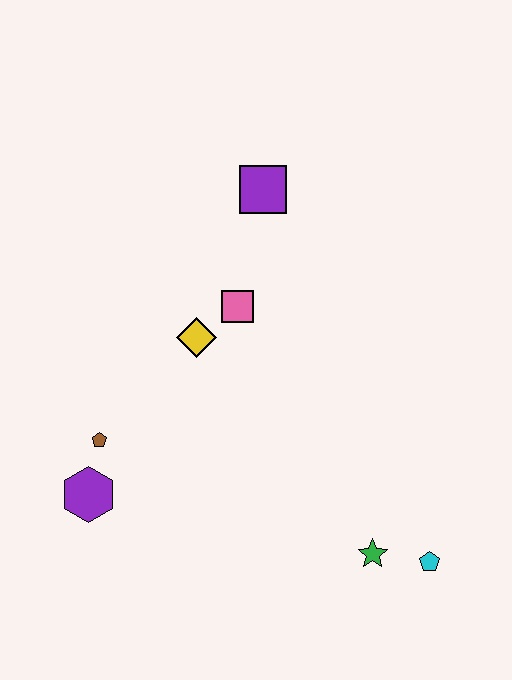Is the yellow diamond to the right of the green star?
No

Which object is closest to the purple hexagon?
The brown pentagon is closest to the purple hexagon.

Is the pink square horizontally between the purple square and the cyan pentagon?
No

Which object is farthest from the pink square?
The cyan pentagon is farthest from the pink square.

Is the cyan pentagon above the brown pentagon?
No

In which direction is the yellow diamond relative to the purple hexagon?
The yellow diamond is above the purple hexagon.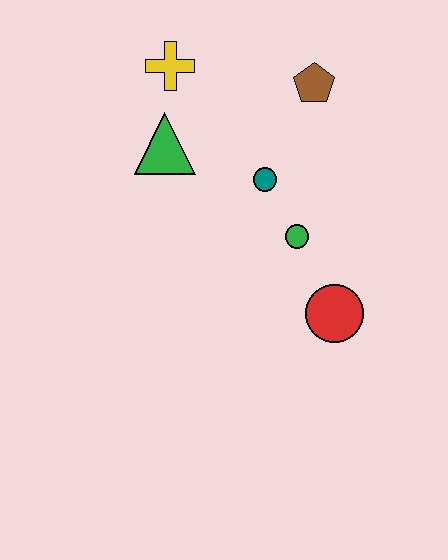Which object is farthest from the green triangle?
The red circle is farthest from the green triangle.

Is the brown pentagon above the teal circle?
Yes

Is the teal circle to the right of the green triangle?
Yes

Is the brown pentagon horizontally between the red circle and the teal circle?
Yes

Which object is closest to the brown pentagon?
The teal circle is closest to the brown pentagon.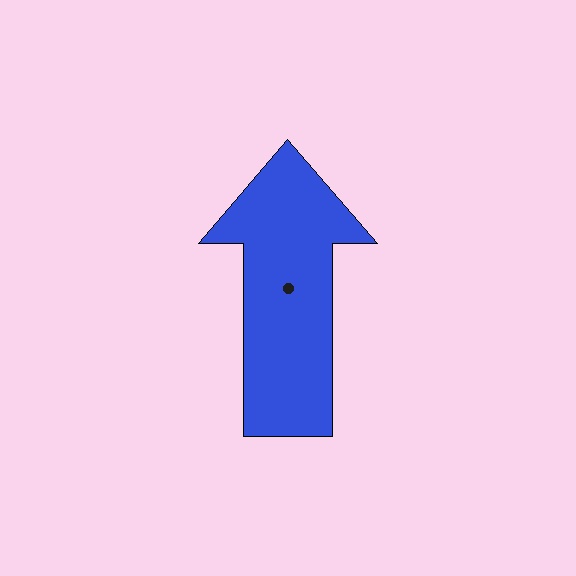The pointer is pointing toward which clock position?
Roughly 12 o'clock.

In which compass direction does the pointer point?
North.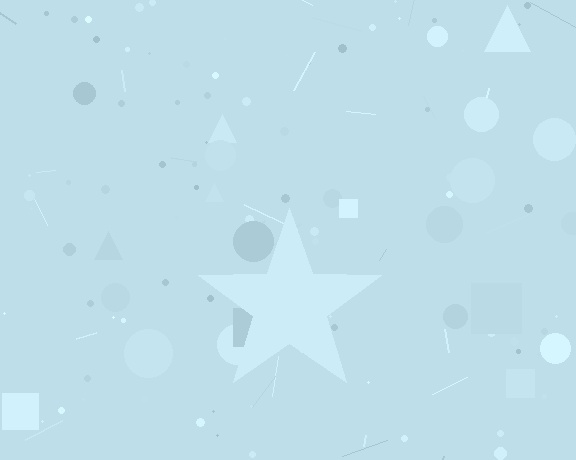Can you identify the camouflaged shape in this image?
The camouflaged shape is a star.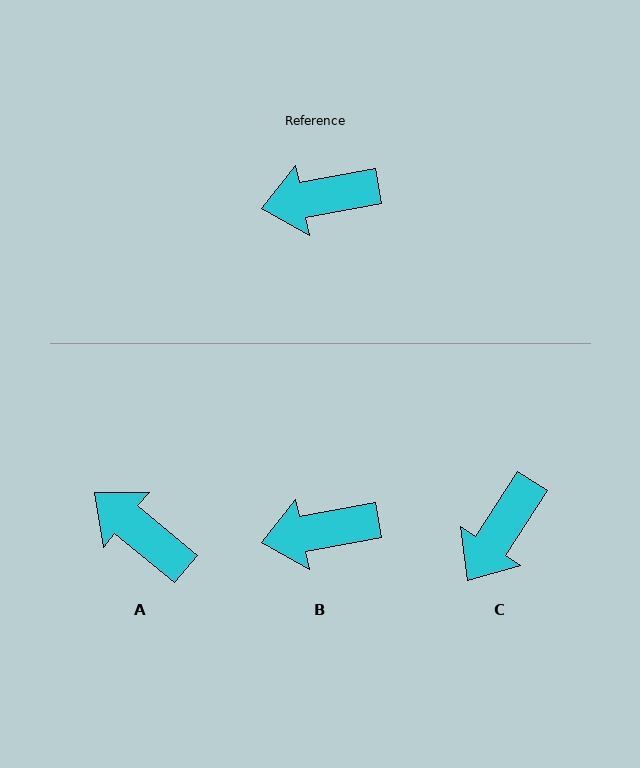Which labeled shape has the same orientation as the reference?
B.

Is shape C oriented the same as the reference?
No, it is off by about 46 degrees.